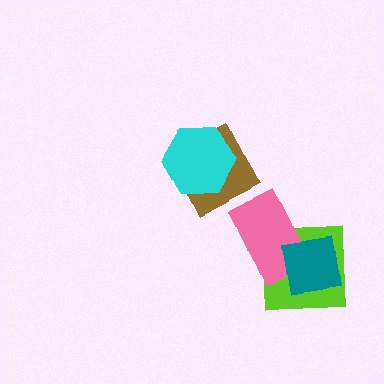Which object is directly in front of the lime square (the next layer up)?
The pink rectangle is directly in front of the lime square.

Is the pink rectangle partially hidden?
Yes, it is partially covered by another shape.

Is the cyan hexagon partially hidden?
No, no other shape covers it.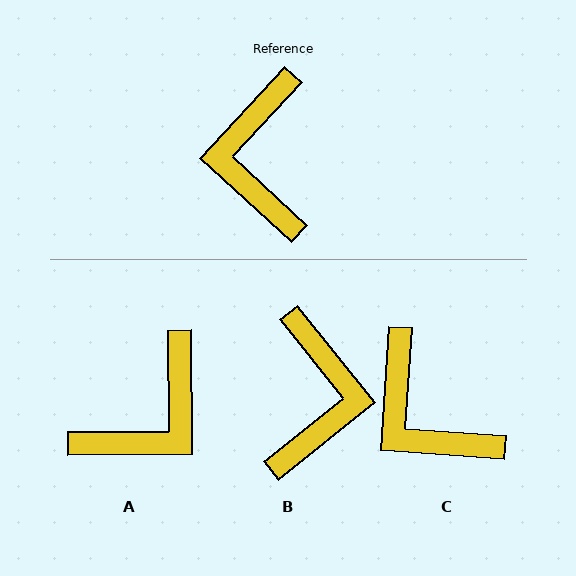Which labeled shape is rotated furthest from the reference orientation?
B, about 171 degrees away.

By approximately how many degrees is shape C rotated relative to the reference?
Approximately 39 degrees counter-clockwise.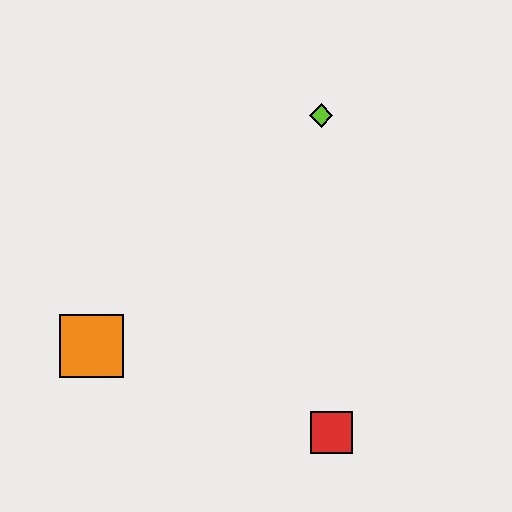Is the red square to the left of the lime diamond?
No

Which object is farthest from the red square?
The lime diamond is farthest from the red square.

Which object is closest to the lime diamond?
The red square is closest to the lime diamond.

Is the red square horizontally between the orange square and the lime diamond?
No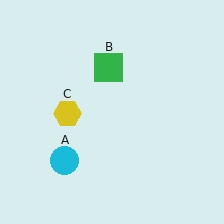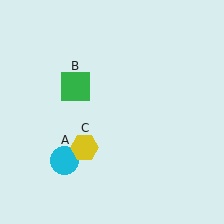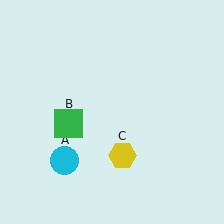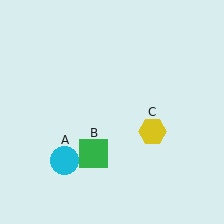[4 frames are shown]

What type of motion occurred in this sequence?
The green square (object B), yellow hexagon (object C) rotated counterclockwise around the center of the scene.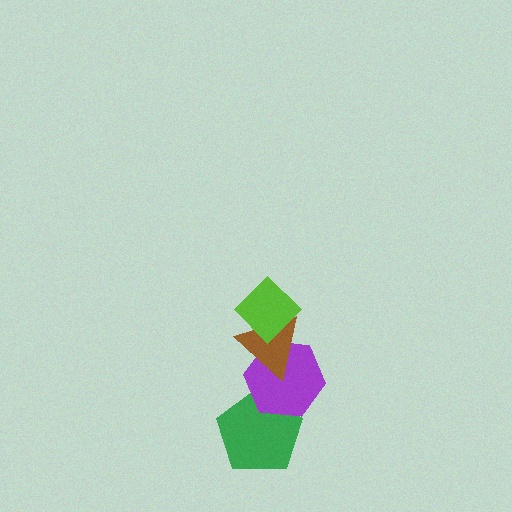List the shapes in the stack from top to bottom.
From top to bottom: the lime diamond, the brown triangle, the purple hexagon, the green pentagon.